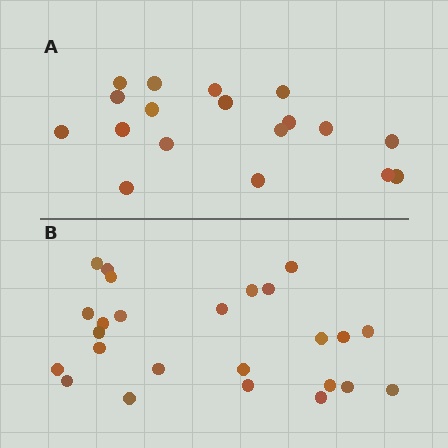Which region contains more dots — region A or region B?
Region B (the bottom region) has more dots.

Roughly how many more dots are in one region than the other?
Region B has roughly 8 or so more dots than region A.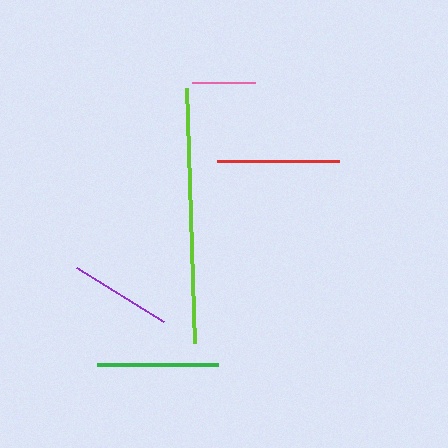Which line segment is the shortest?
The pink line is the shortest at approximately 64 pixels.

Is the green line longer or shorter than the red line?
The red line is longer than the green line.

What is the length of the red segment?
The red segment is approximately 122 pixels long.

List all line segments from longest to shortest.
From longest to shortest: lime, red, green, purple, pink.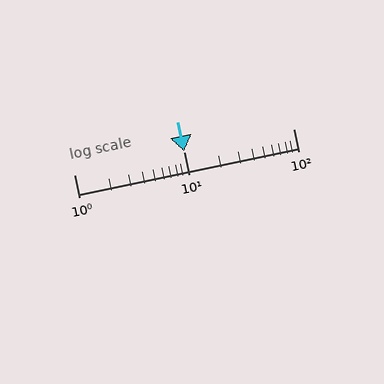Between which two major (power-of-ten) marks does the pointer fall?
The pointer is between 10 and 100.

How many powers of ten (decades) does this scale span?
The scale spans 2 decades, from 1 to 100.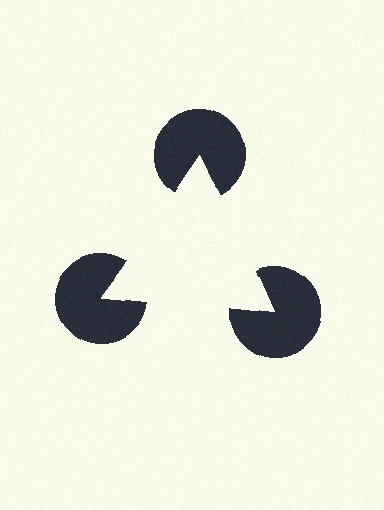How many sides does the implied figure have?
3 sides.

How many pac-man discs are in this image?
There are 3 — one at each vertex of the illusory triangle.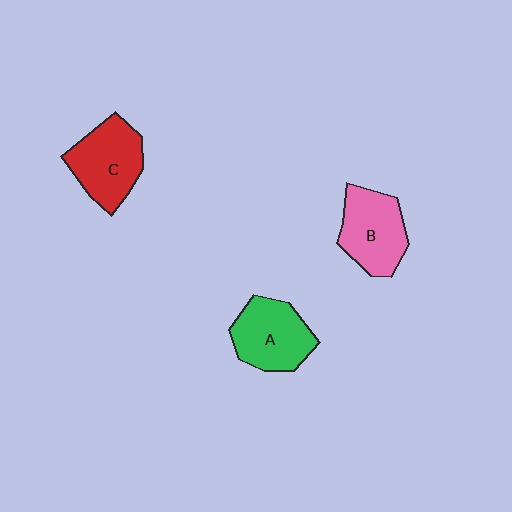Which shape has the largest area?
Shape C (red).